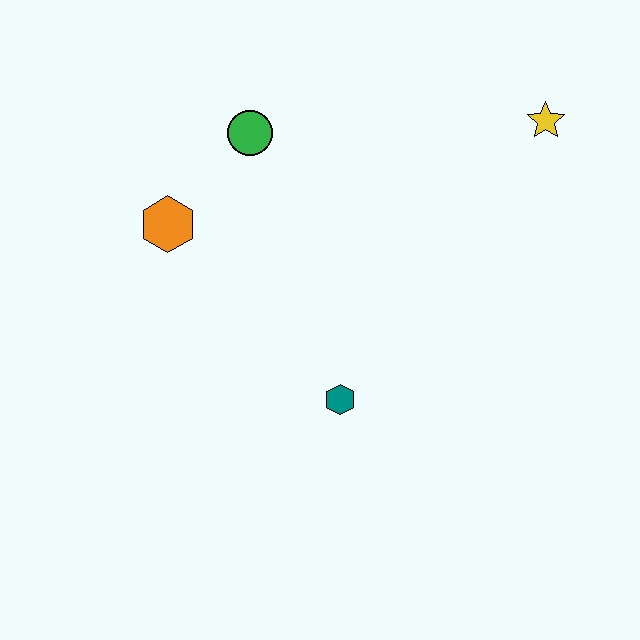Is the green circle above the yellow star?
No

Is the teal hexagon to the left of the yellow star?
Yes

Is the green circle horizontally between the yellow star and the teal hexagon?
No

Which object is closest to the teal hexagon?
The orange hexagon is closest to the teal hexagon.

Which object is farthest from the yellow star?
The orange hexagon is farthest from the yellow star.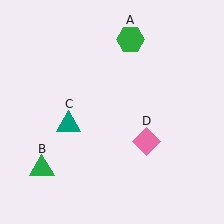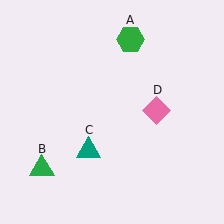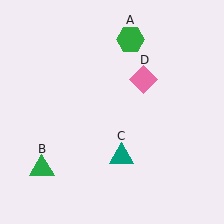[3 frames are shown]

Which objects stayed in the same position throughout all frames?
Green hexagon (object A) and green triangle (object B) remained stationary.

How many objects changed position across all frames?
2 objects changed position: teal triangle (object C), pink diamond (object D).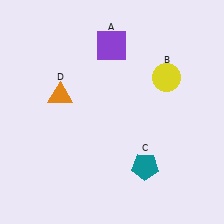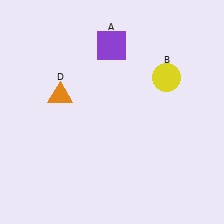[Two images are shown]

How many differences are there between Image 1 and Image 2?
There is 1 difference between the two images.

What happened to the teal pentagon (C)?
The teal pentagon (C) was removed in Image 2. It was in the bottom-right area of Image 1.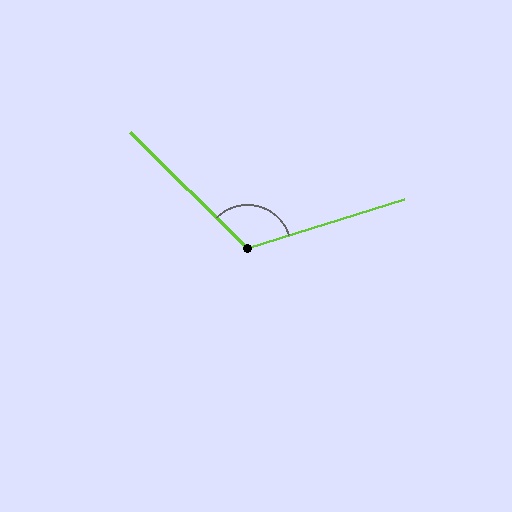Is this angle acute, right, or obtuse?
It is obtuse.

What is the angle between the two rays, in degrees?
Approximately 118 degrees.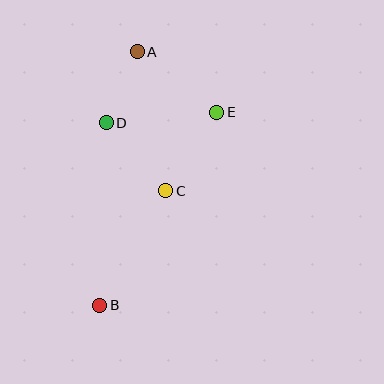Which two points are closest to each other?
Points A and D are closest to each other.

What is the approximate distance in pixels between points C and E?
The distance between C and E is approximately 94 pixels.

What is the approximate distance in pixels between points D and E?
The distance between D and E is approximately 111 pixels.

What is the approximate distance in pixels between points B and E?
The distance between B and E is approximately 226 pixels.